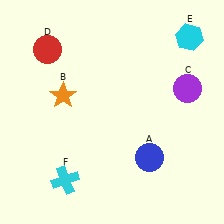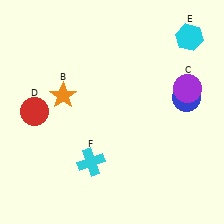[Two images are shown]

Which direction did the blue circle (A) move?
The blue circle (A) moved up.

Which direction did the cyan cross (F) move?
The cyan cross (F) moved right.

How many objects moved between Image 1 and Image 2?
3 objects moved between the two images.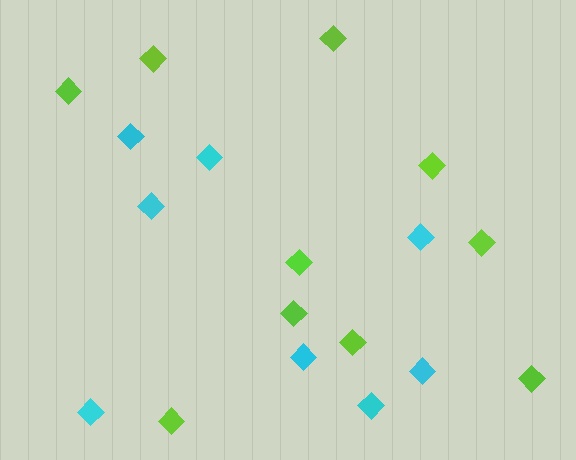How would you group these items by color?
There are 2 groups: one group of cyan diamonds (8) and one group of lime diamonds (10).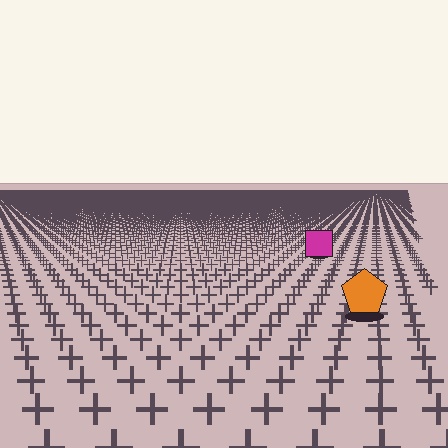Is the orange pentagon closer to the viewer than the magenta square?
Yes. The orange pentagon is closer — you can tell from the texture gradient: the ground texture is coarser near it.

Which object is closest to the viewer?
The orange pentagon is closest. The texture marks near it are larger and more spread out.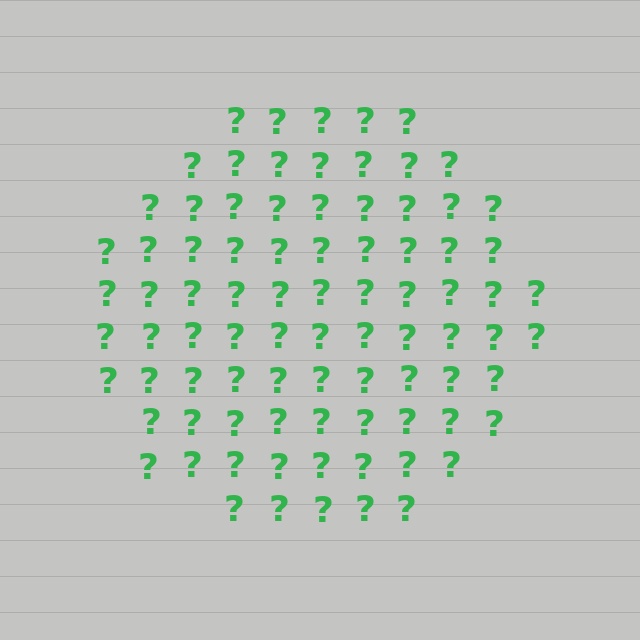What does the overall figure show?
The overall figure shows a circle.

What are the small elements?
The small elements are question marks.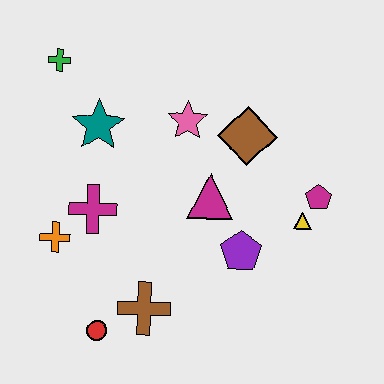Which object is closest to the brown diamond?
The pink star is closest to the brown diamond.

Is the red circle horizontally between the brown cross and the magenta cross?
Yes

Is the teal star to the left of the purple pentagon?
Yes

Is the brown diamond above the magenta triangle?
Yes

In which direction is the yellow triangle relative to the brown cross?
The yellow triangle is to the right of the brown cross.